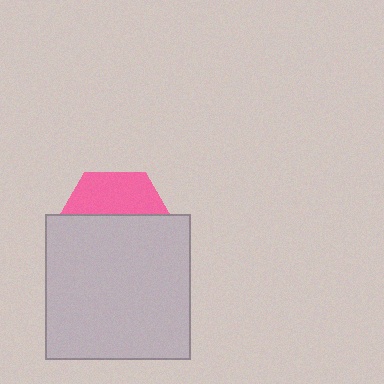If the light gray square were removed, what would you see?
You would see the complete pink hexagon.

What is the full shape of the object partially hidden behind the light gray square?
The partially hidden object is a pink hexagon.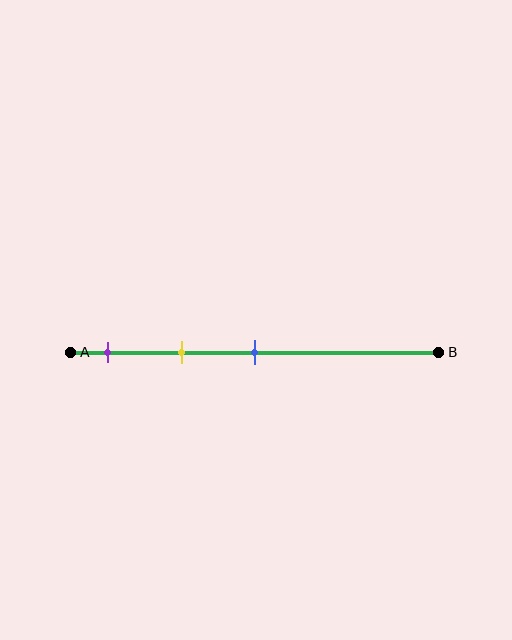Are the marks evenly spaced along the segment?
Yes, the marks are approximately evenly spaced.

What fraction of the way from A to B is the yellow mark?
The yellow mark is approximately 30% (0.3) of the way from A to B.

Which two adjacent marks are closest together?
The purple and yellow marks are the closest adjacent pair.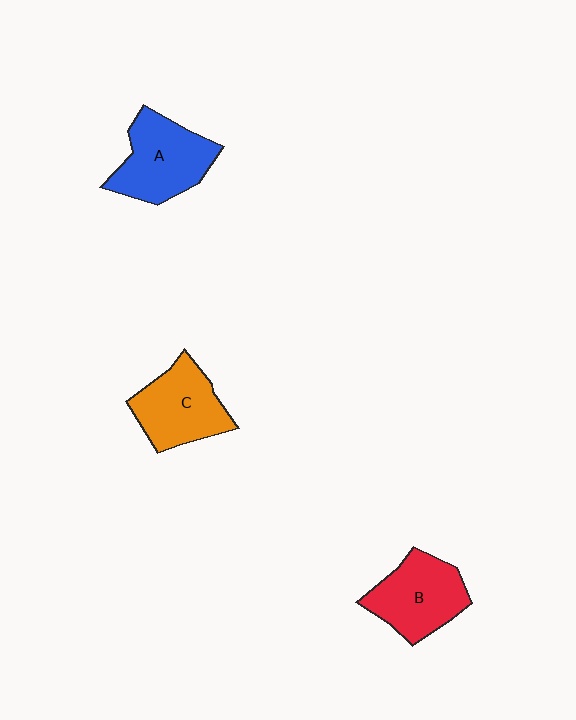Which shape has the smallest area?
Shape C (orange).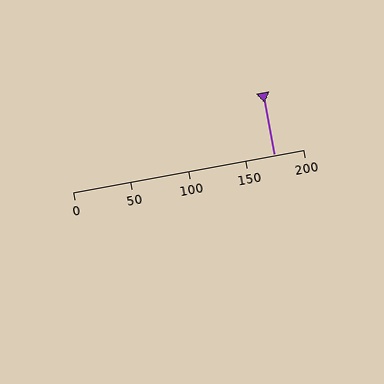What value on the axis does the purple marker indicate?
The marker indicates approximately 175.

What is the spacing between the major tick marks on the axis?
The major ticks are spaced 50 apart.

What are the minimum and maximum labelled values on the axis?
The axis runs from 0 to 200.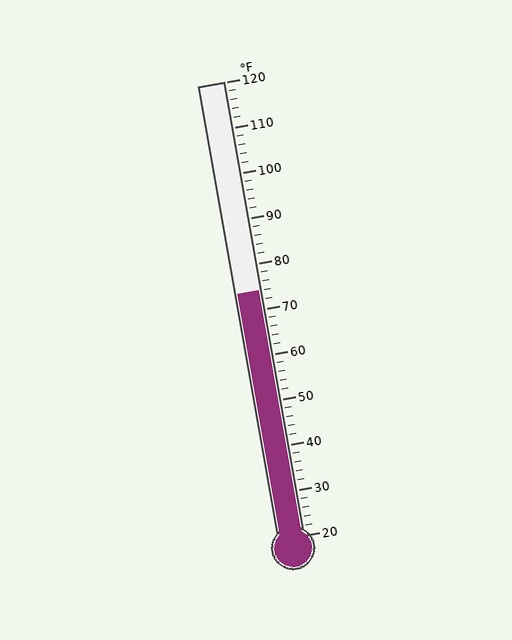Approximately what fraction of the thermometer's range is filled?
The thermometer is filled to approximately 55% of its range.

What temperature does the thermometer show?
The thermometer shows approximately 74°F.